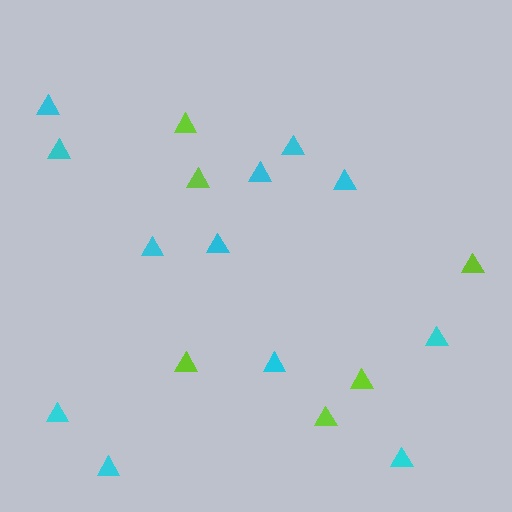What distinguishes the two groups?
There are 2 groups: one group of lime triangles (6) and one group of cyan triangles (12).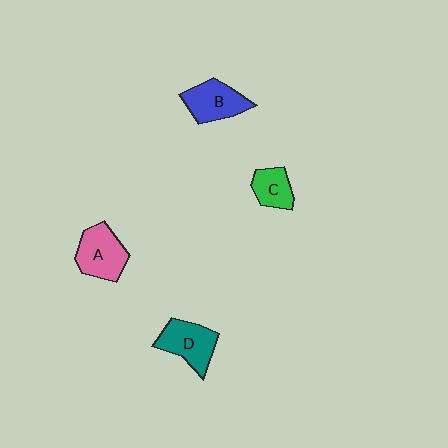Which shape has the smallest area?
Shape C (green).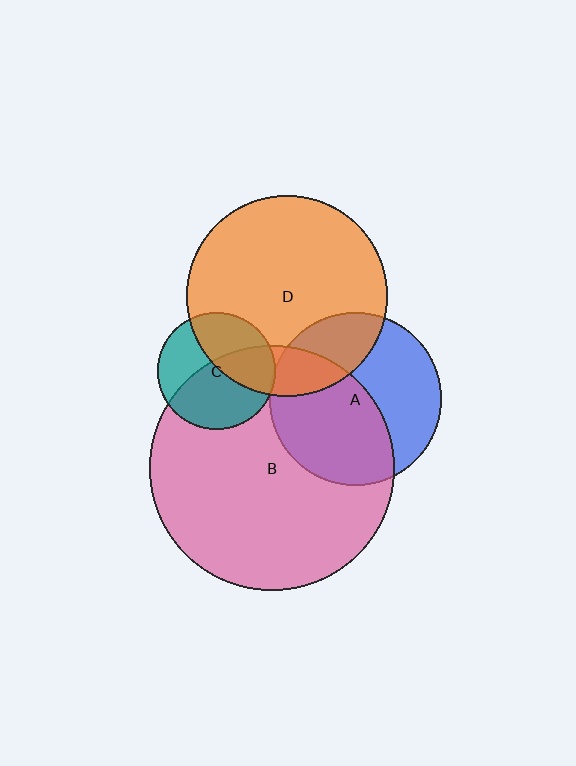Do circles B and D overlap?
Yes.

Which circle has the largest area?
Circle B (pink).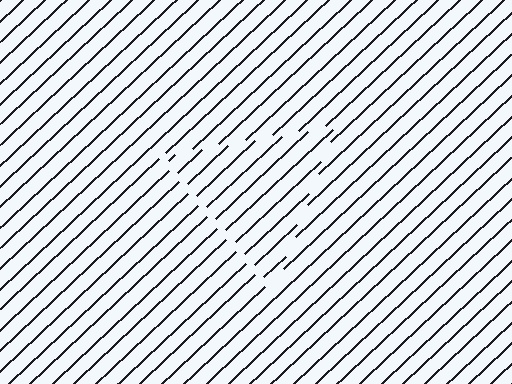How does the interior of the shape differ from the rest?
The interior of the shape contains the same grating, shifted by half a period — the contour is defined by the phase discontinuity where line-ends from the inner and outer gratings abut.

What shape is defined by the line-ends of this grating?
An illusory triangle. The interior of the shape contains the same grating, shifted by half a period — the contour is defined by the phase discontinuity where line-ends from the inner and outer gratings abut.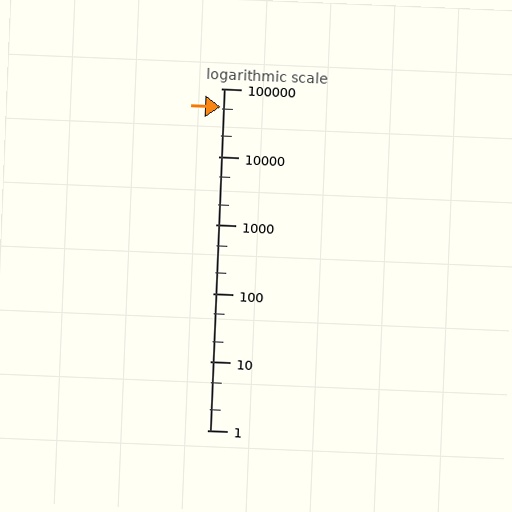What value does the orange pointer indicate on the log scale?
The pointer indicates approximately 54000.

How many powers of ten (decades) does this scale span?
The scale spans 5 decades, from 1 to 100000.